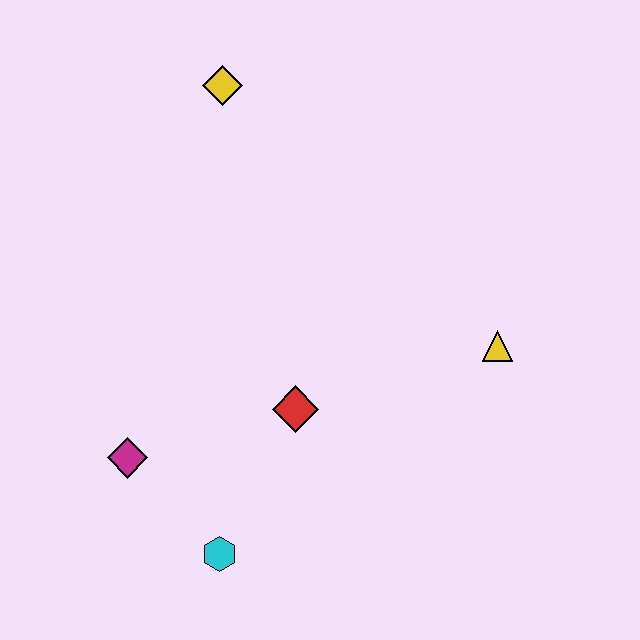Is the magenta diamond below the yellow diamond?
Yes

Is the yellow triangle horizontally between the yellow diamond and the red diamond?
No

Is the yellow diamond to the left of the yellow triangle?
Yes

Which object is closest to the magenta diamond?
The cyan hexagon is closest to the magenta diamond.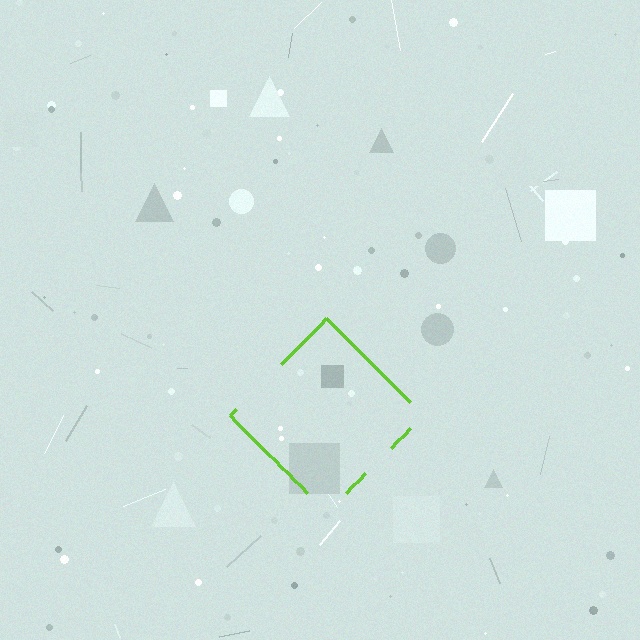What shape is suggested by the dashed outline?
The dashed outline suggests a diamond.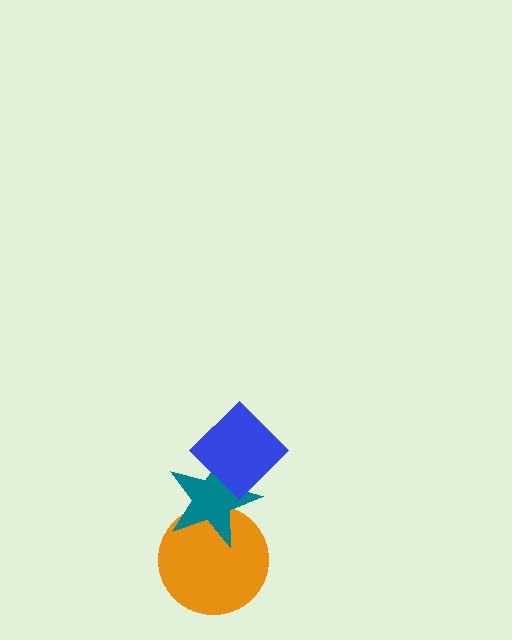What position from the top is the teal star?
The teal star is 2nd from the top.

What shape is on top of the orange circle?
The teal star is on top of the orange circle.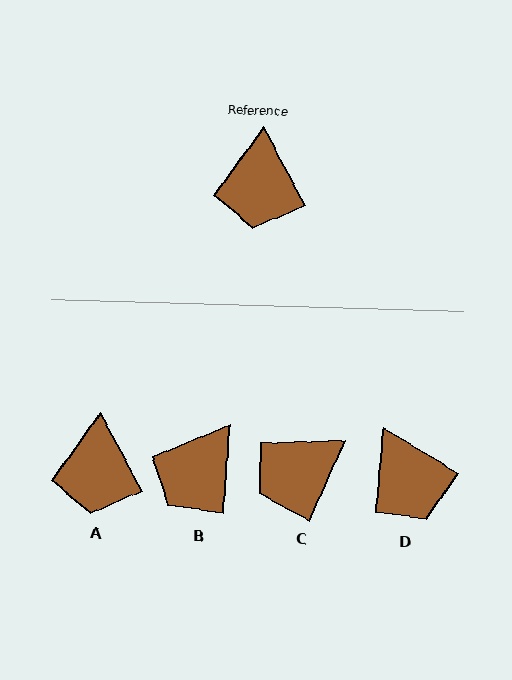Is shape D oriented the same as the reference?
No, it is off by about 31 degrees.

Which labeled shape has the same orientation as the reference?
A.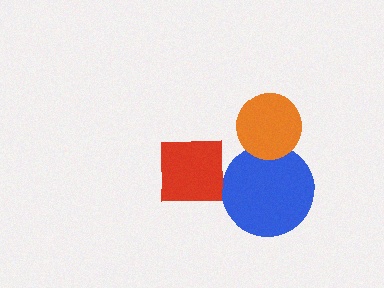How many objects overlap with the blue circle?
2 objects overlap with the blue circle.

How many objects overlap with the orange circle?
1 object overlaps with the orange circle.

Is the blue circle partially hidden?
Yes, it is partially covered by another shape.